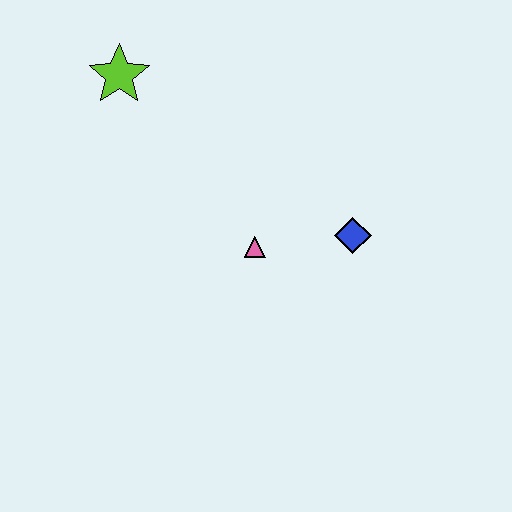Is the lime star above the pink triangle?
Yes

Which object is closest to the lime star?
The pink triangle is closest to the lime star.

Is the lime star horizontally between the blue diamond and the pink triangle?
No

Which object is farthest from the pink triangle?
The lime star is farthest from the pink triangle.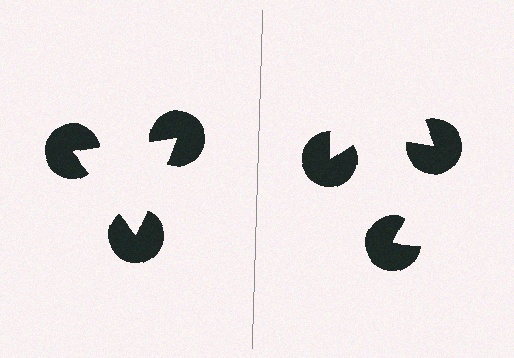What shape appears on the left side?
An illusory triangle.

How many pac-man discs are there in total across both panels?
6 — 3 on each side.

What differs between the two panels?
The pac-man discs are positioned identically on both sides; only the wedge orientations differ. On the left they align to a triangle; on the right they are misaligned.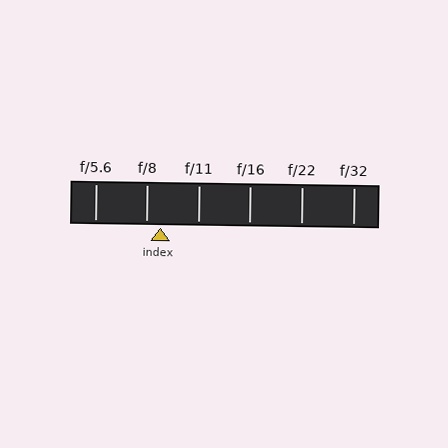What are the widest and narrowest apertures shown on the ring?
The widest aperture shown is f/5.6 and the narrowest is f/32.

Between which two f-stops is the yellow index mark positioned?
The index mark is between f/8 and f/11.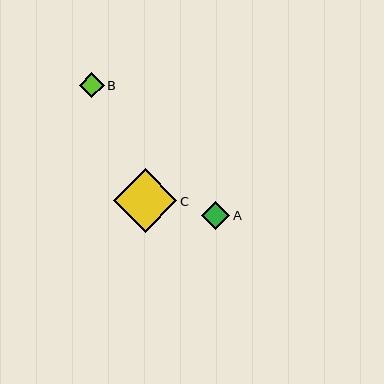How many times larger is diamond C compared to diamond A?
Diamond C is approximately 2.2 times the size of diamond A.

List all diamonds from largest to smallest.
From largest to smallest: C, A, B.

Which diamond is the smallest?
Diamond B is the smallest with a size of approximately 25 pixels.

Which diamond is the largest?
Diamond C is the largest with a size of approximately 64 pixels.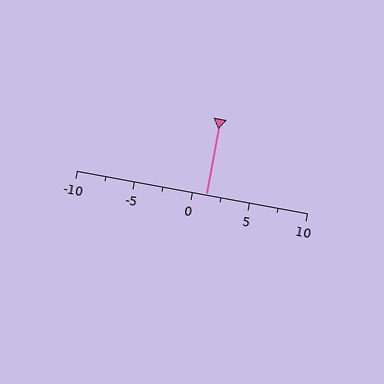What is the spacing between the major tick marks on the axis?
The major ticks are spaced 5 apart.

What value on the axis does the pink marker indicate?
The marker indicates approximately 1.2.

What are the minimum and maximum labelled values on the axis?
The axis runs from -10 to 10.